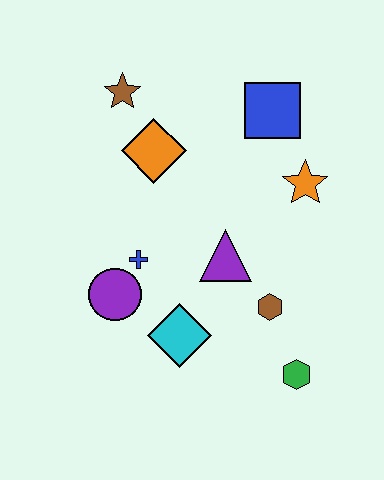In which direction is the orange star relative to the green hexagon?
The orange star is above the green hexagon.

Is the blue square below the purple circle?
No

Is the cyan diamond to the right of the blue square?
No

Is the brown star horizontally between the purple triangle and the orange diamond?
No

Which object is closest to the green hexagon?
The brown hexagon is closest to the green hexagon.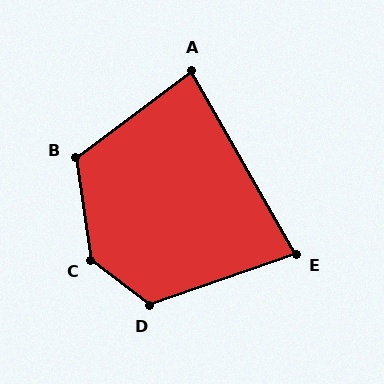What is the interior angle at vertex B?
Approximately 118 degrees (obtuse).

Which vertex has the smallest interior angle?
E, at approximately 80 degrees.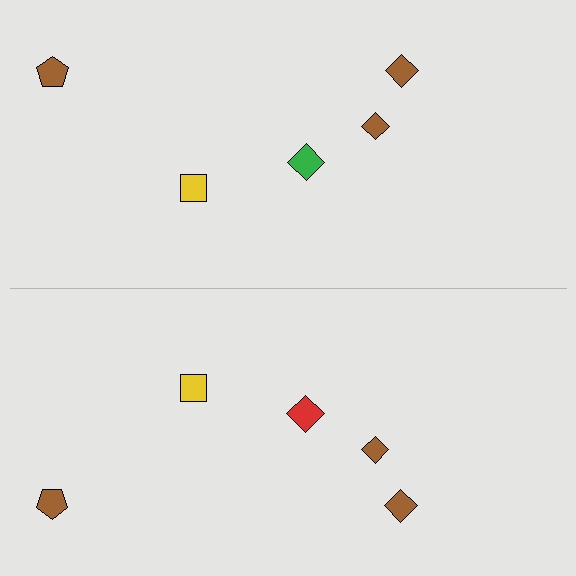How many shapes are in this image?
There are 10 shapes in this image.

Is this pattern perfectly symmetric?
No, the pattern is not perfectly symmetric. The red diamond on the bottom side breaks the symmetry — its mirror counterpart is green.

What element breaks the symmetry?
The red diamond on the bottom side breaks the symmetry — its mirror counterpart is green.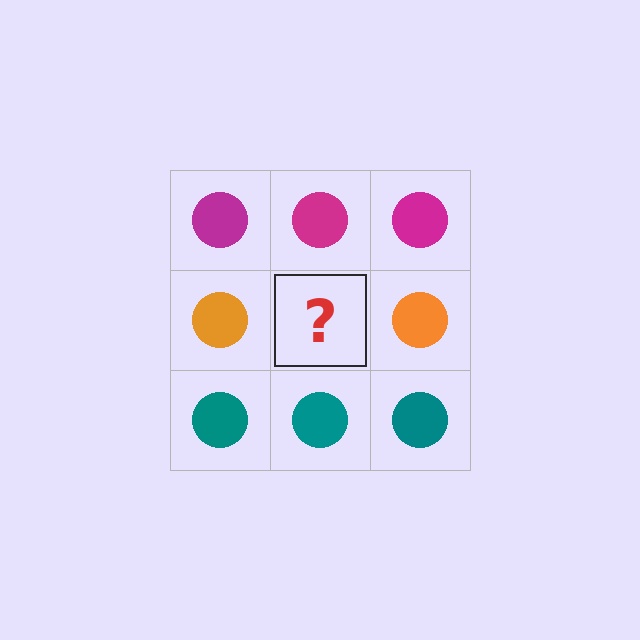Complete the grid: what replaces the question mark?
The question mark should be replaced with an orange circle.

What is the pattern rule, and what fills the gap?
The rule is that each row has a consistent color. The gap should be filled with an orange circle.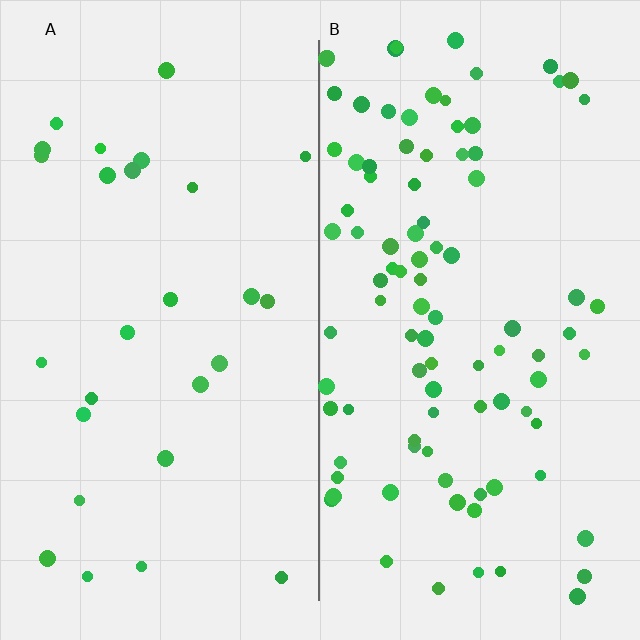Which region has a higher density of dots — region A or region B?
B (the right).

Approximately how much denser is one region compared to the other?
Approximately 3.5× — region B over region A.